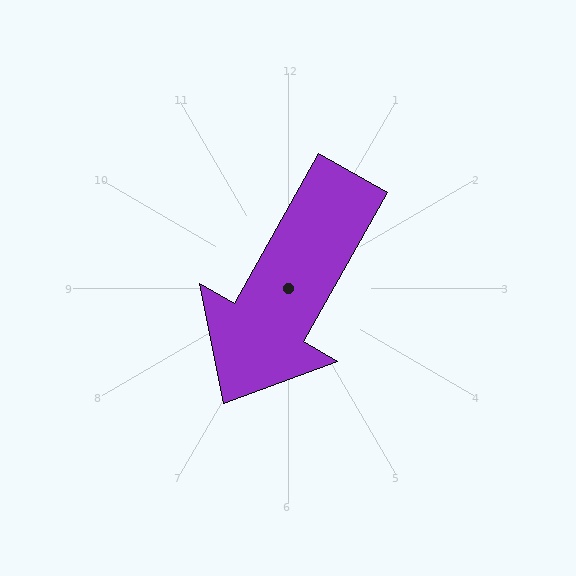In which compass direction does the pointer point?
Southwest.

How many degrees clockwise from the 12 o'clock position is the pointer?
Approximately 209 degrees.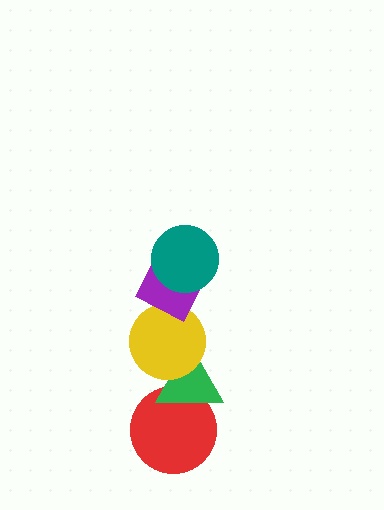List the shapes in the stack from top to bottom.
From top to bottom: the teal circle, the purple diamond, the yellow circle, the green triangle, the red circle.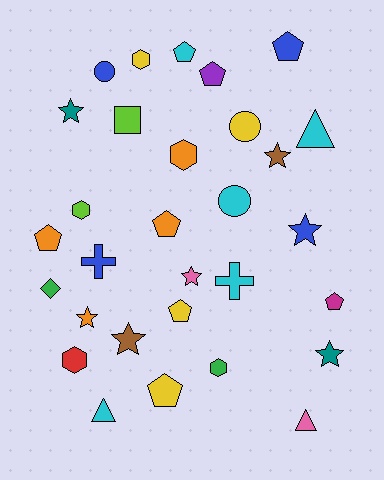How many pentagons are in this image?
There are 8 pentagons.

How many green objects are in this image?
There are 2 green objects.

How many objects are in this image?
There are 30 objects.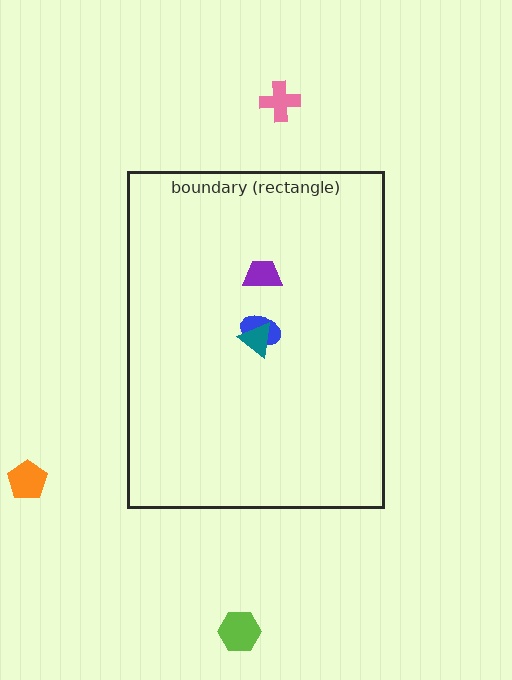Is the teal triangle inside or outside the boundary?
Inside.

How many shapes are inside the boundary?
3 inside, 3 outside.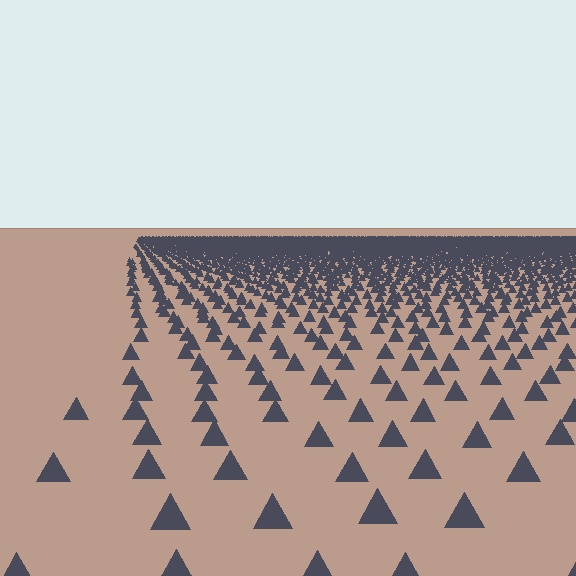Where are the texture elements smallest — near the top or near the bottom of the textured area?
Near the top.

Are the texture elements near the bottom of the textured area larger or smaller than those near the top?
Larger. Near the bottom, elements are closer to the viewer and appear at a bigger on-screen size.